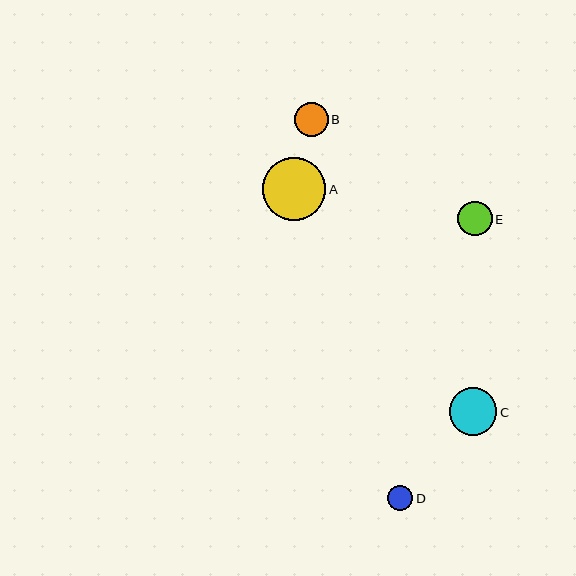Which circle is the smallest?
Circle D is the smallest with a size of approximately 25 pixels.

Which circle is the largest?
Circle A is the largest with a size of approximately 63 pixels.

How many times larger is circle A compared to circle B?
Circle A is approximately 1.9 times the size of circle B.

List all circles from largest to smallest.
From largest to smallest: A, C, E, B, D.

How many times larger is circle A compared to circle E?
Circle A is approximately 1.8 times the size of circle E.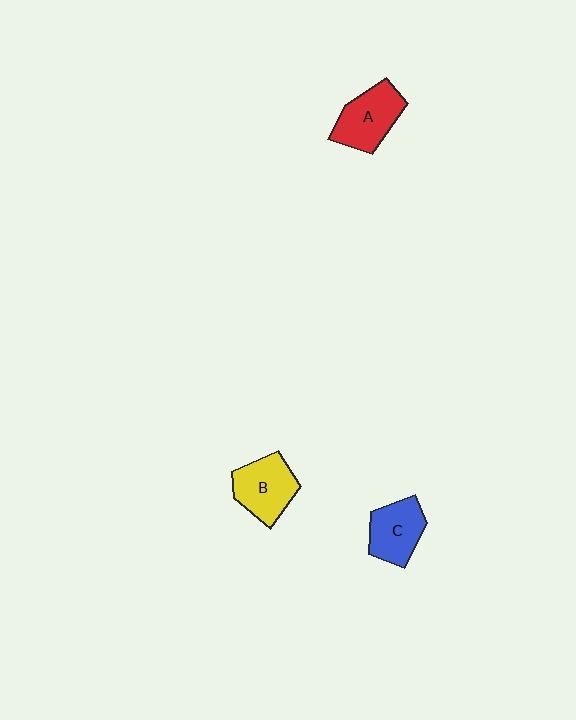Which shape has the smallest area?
Shape C (blue).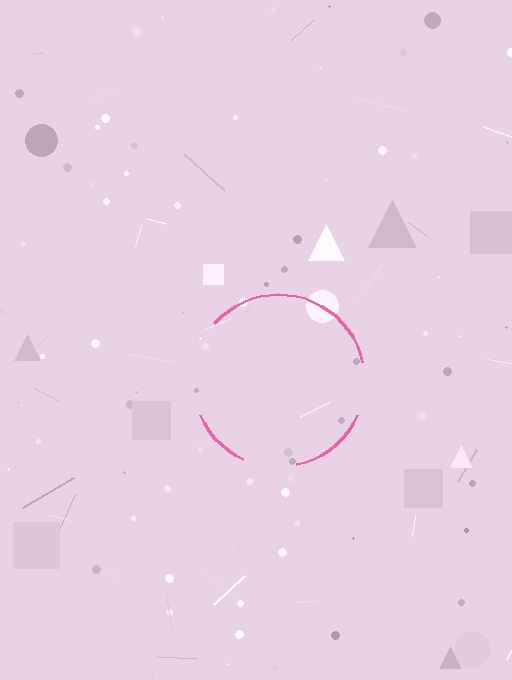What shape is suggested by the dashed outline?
The dashed outline suggests a circle.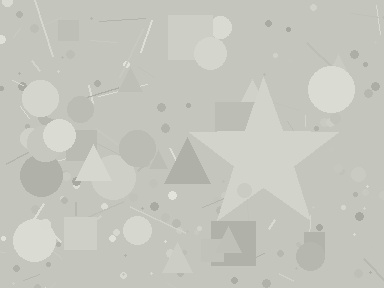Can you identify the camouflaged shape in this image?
The camouflaged shape is a star.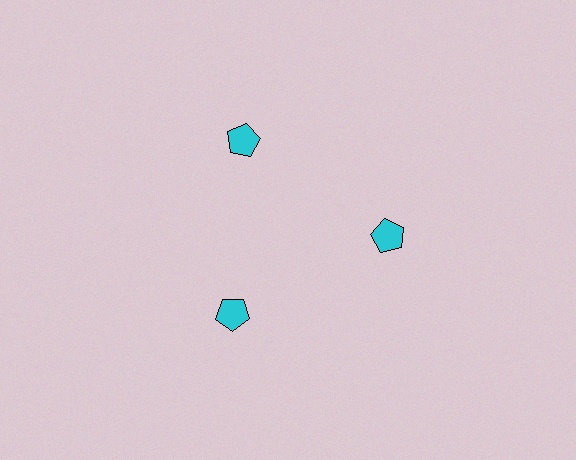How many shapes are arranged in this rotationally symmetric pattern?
There are 3 shapes, arranged in 3 groups of 1.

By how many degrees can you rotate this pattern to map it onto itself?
The pattern maps onto itself every 120 degrees of rotation.